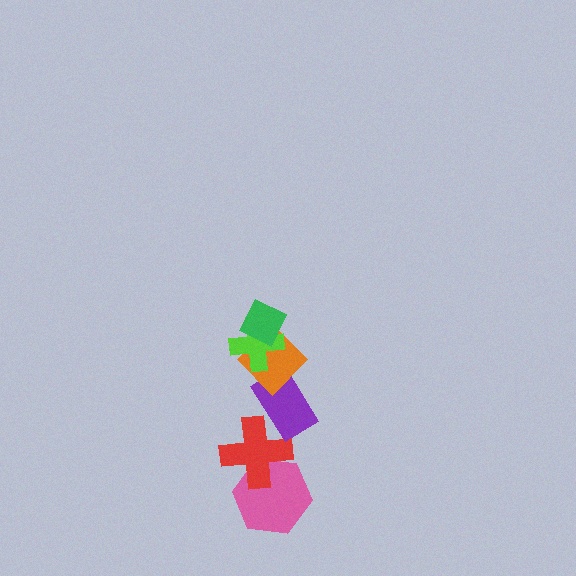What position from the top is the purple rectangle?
The purple rectangle is 4th from the top.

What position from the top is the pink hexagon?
The pink hexagon is 6th from the top.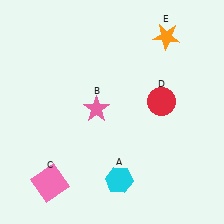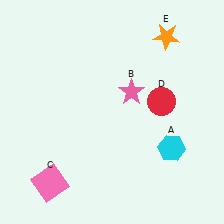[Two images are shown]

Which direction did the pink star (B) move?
The pink star (B) moved right.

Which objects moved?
The objects that moved are: the cyan hexagon (A), the pink star (B).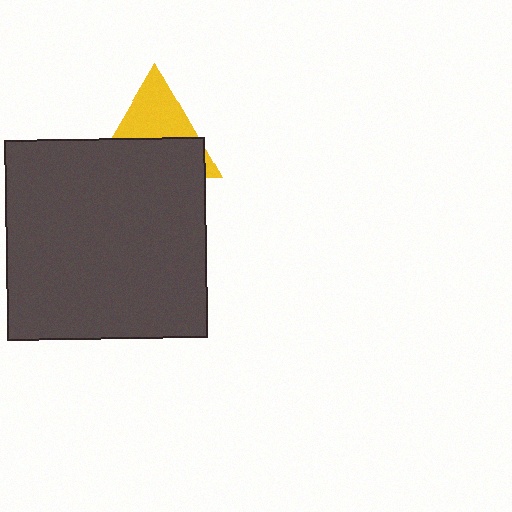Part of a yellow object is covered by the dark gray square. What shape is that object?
It is a triangle.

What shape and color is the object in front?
The object in front is a dark gray square.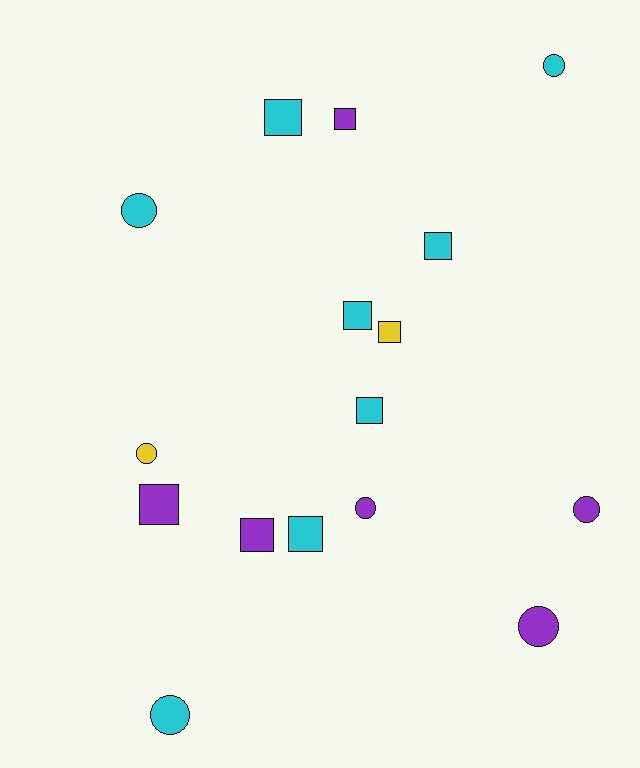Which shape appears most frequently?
Square, with 9 objects.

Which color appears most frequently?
Cyan, with 8 objects.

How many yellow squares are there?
There is 1 yellow square.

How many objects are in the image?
There are 16 objects.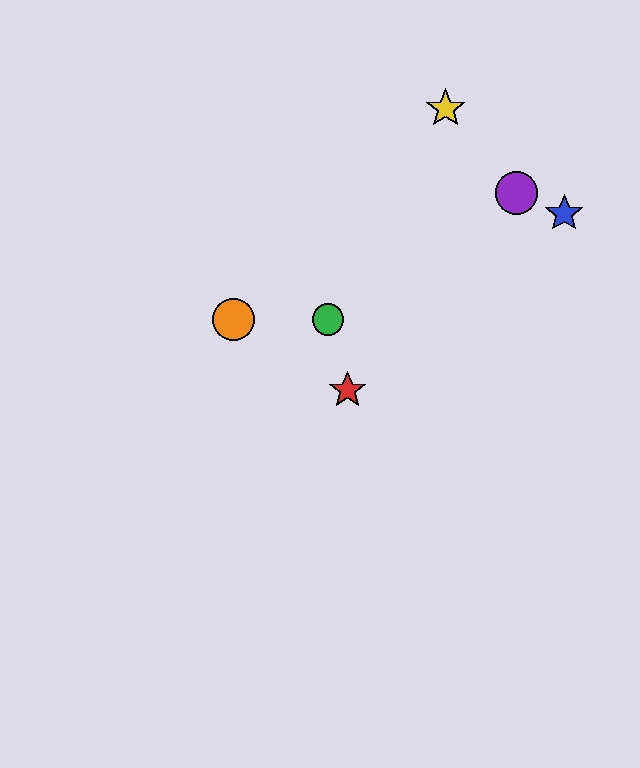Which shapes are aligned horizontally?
The green circle, the orange circle are aligned horizontally.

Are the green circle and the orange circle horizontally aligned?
Yes, both are at y≈320.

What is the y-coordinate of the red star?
The red star is at y≈390.